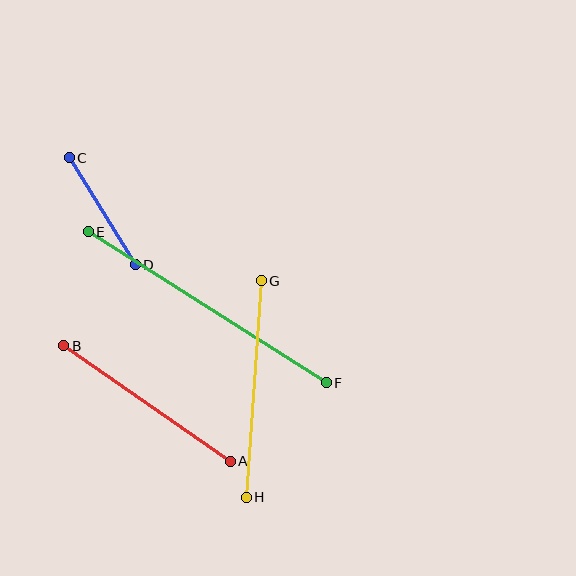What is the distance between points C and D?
The distance is approximately 126 pixels.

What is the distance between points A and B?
The distance is approximately 202 pixels.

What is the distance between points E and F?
The distance is approximately 282 pixels.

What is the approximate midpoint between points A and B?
The midpoint is at approximately (147, 403) pixels.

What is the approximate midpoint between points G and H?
The midpoint is at approximately (254, 389) pixels.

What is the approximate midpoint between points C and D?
The midpoint is at approximately (102, 211) pixels.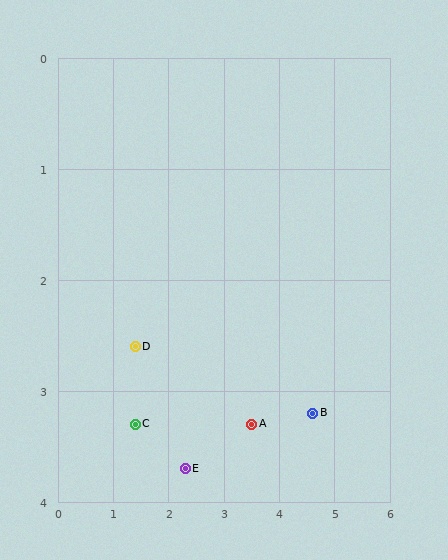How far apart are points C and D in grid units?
Points C and D are about 0.7 grid units apart.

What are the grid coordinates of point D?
Point D is at approximately (1.4, 2.6).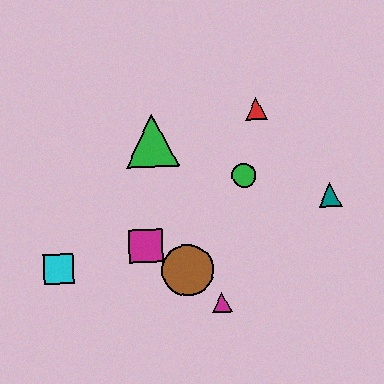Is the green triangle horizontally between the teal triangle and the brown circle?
No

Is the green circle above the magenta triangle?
Yes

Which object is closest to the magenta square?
The brown circle is closest to the magenta square.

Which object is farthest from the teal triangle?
The cyan square is farthest from the teal triangle.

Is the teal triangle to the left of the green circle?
No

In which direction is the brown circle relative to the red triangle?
The brown circle is below the red triangle.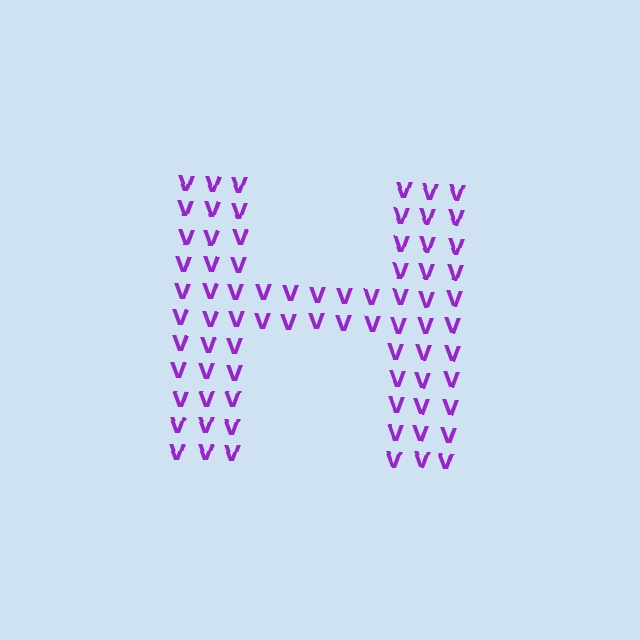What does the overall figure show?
The overall figure shows the letter H.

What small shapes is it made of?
It is made of small letter V's.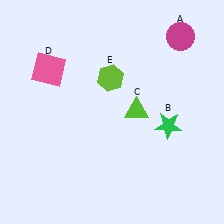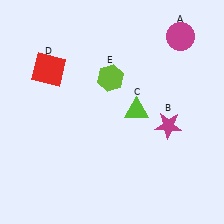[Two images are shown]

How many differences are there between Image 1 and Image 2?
There are 2 differences between the two images.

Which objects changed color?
B changed from green to magenta. D changed from pink to red.